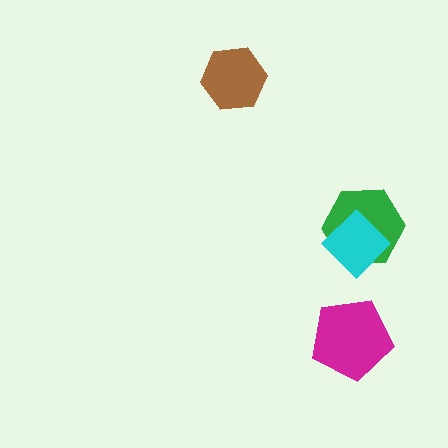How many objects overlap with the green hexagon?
1 object overlaps with the green hexagon.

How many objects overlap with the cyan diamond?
1 object overlaps with the cyan diamond.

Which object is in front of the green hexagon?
The cyan diamond is in front of the green hexagon.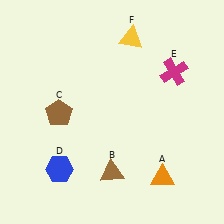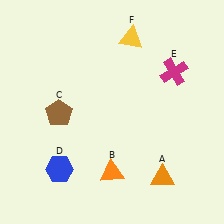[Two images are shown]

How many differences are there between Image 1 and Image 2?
There is 1 difference between the two images.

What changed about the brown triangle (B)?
In Image 1, B is brown. In Image 2, it changed to orange.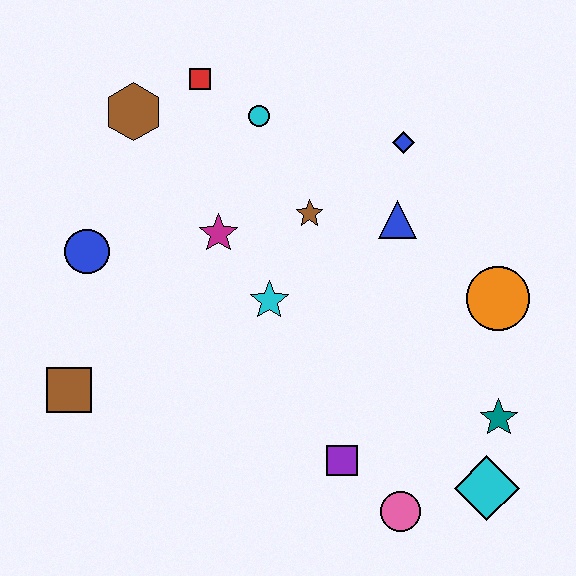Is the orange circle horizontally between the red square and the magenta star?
No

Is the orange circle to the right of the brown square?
Yes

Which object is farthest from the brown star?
The cyan diamond is farthest from the brown star.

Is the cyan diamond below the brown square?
Yes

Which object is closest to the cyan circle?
The red square is closest to the cyan circle.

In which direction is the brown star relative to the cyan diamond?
The brown star is above the cyan diamond.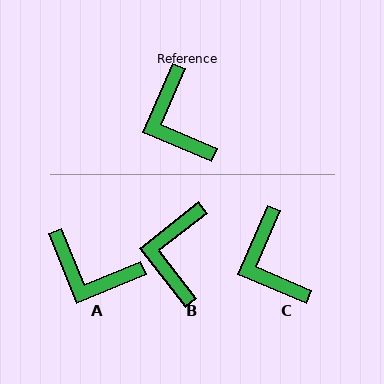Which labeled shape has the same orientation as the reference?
C.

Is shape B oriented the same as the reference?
No, it is off by about 29 degrees.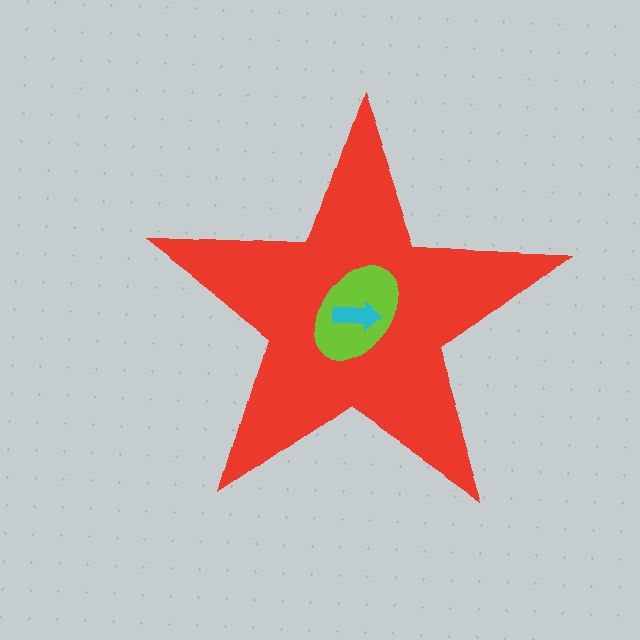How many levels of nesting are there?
3.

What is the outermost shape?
The red star.